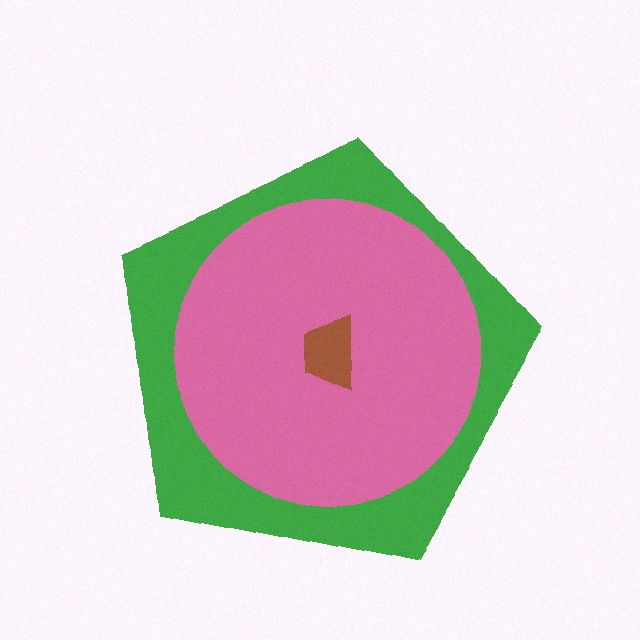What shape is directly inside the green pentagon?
The pink circle.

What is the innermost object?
The brown trapezoid.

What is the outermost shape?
The green pentagon.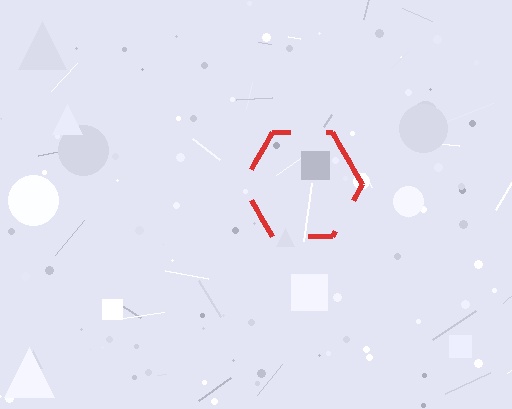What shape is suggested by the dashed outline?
The dashed outline suggests a hexagon.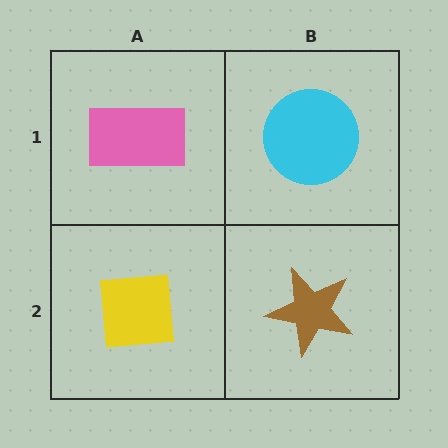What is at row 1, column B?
A cyan circle.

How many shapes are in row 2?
2 shapes.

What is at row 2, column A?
A yellow square.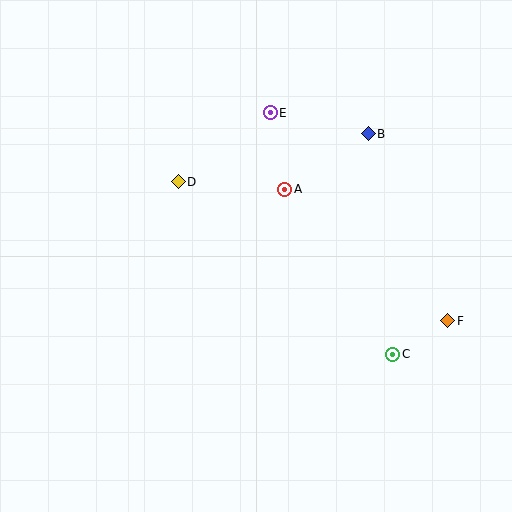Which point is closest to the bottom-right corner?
Point C is closest to the bottom-right corner.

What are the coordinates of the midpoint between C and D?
The midpoint between C and D is at (286, 268).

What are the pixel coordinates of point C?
Point C is at (393, 354).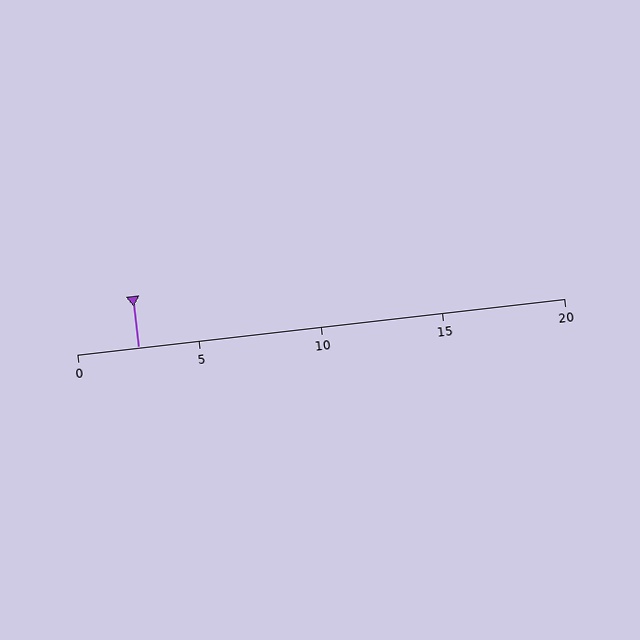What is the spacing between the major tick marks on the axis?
The major ticks are spaced 5 apart.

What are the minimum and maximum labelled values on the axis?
The axis runs from 0 to 20.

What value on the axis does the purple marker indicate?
The marker indicates approximately 2.5.